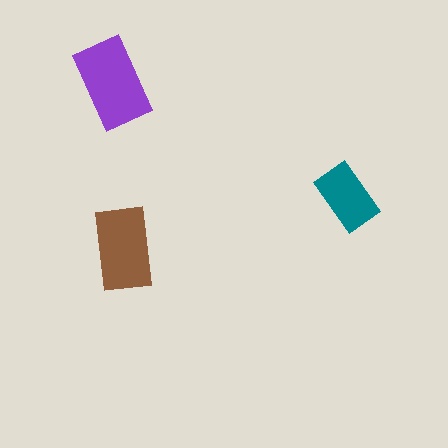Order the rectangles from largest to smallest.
the purple one, the brown one, the teal one.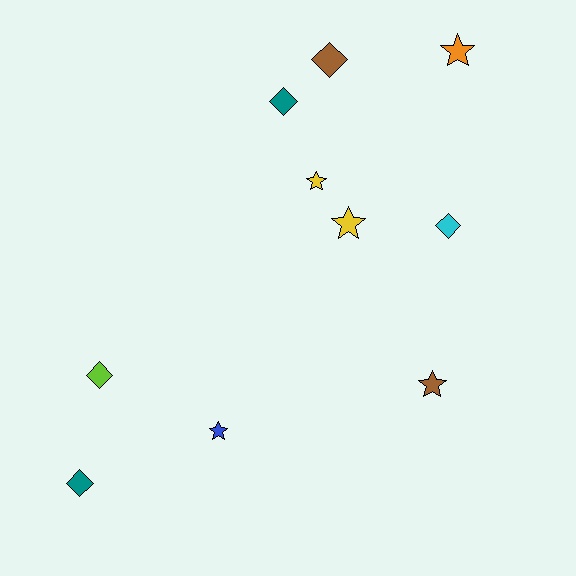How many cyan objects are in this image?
There is 1 cyan object.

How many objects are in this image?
There are 10 objects.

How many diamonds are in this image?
There are 5 diamonds.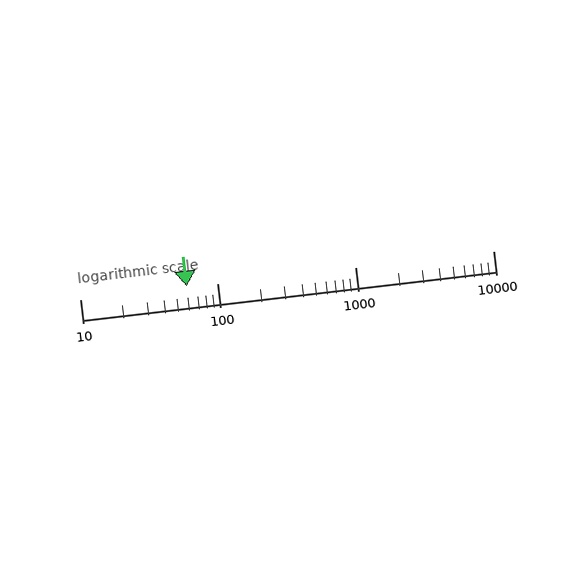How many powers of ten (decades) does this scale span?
The scale spans 3 decades, from 10 to 10000.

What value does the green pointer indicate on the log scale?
The pointer indicates approximately 60.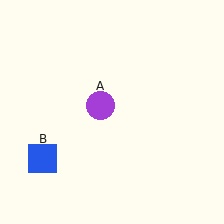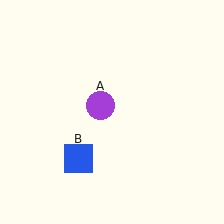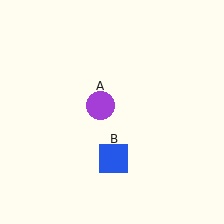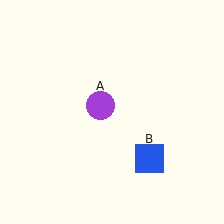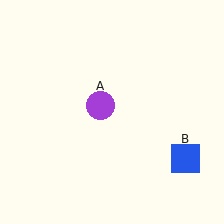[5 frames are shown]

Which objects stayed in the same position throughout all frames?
Purple circle (object A) remained stationary.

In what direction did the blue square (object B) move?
The blue square (object B) moved right.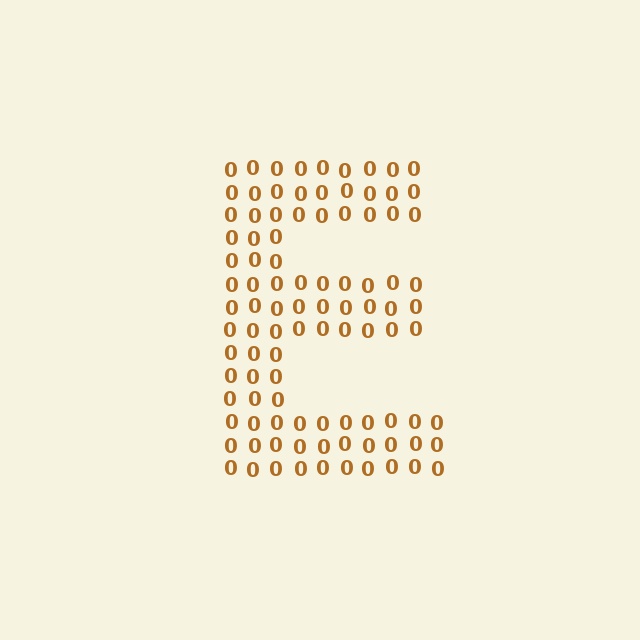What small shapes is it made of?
It is made of small digit 0's.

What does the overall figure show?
The overall figure shows the letter E.